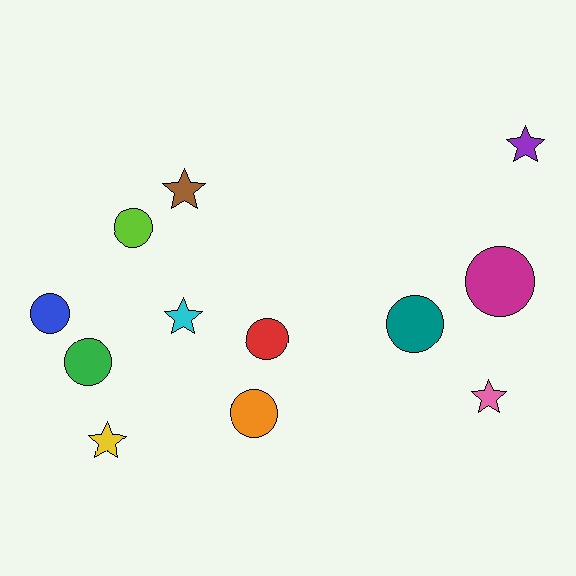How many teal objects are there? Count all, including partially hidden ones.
There is 1 teal object.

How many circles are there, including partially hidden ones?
There are 7 circles.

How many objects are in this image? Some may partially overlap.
There are 12 objects.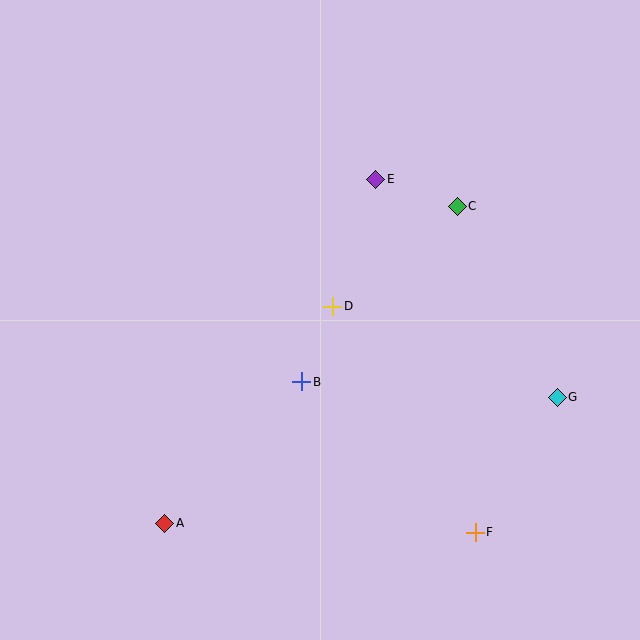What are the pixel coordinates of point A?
Point A is at (165, 523).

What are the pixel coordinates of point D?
Point D is at (333, 306).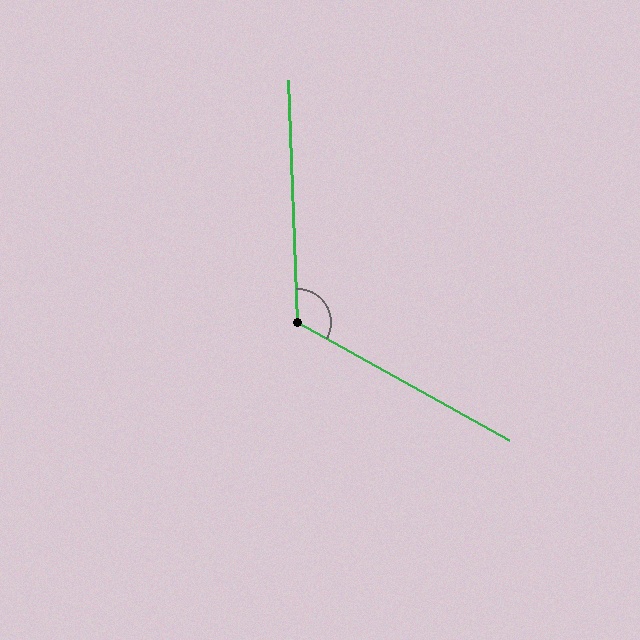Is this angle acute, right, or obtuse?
It is obtuse.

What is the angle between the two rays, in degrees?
Approximately 121 degrees.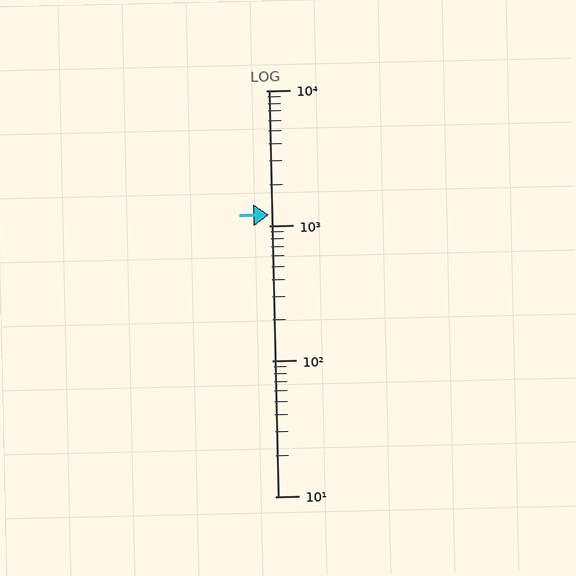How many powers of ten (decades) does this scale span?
The scale spans 3 decades, from 10 to 10000.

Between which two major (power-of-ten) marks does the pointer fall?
The pointer is between 1000 and 10000.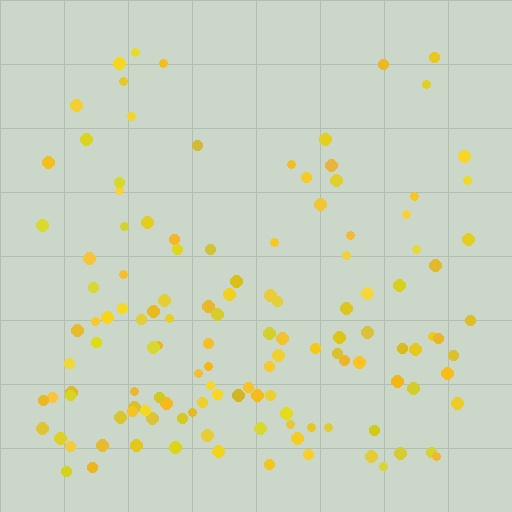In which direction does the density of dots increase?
From top to bottom, with the bottom side densest.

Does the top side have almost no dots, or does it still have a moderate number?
Still a moderate number, just noticeably fewer than the bottom.